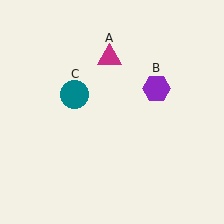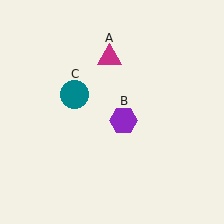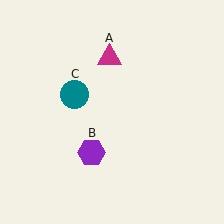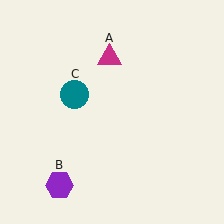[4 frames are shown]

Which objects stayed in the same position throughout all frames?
Magenta triangle (object A) and teal circle (object C) remained stationary.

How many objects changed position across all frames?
1 object changed position: purple hexagon (object B).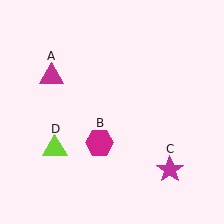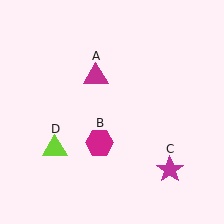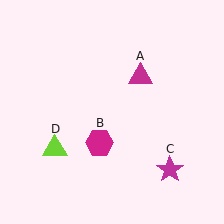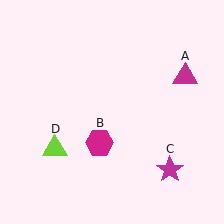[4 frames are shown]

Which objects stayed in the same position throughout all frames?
Magenta hexagon (object B) and magenta star (object C) and lime triangle (object D) remained stationary.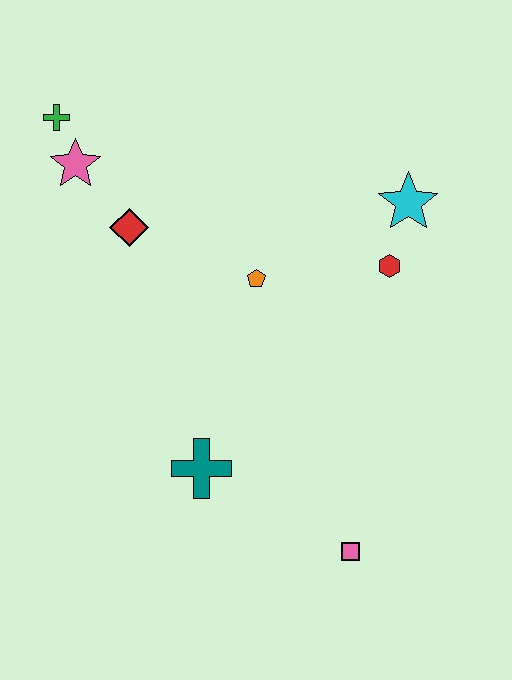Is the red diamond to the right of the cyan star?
No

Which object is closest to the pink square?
The teal cross is closest to the pink square.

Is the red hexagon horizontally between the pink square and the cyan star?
Yes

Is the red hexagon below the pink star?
Yes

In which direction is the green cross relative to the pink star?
The green cross is above the pink star.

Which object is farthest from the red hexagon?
The green cross is farthest from the red hexagon.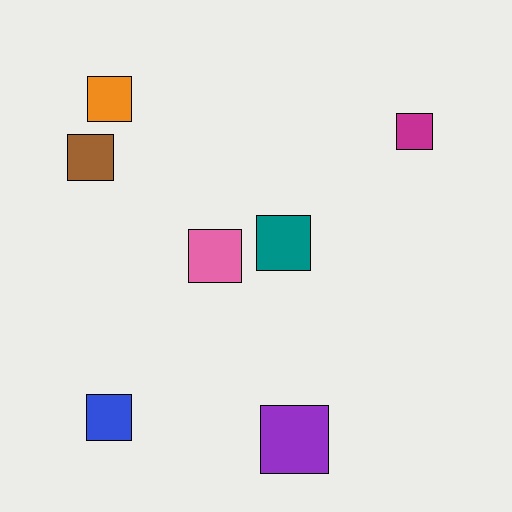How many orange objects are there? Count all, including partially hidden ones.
There is 1 orange object.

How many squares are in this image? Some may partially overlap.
There are 7 squares.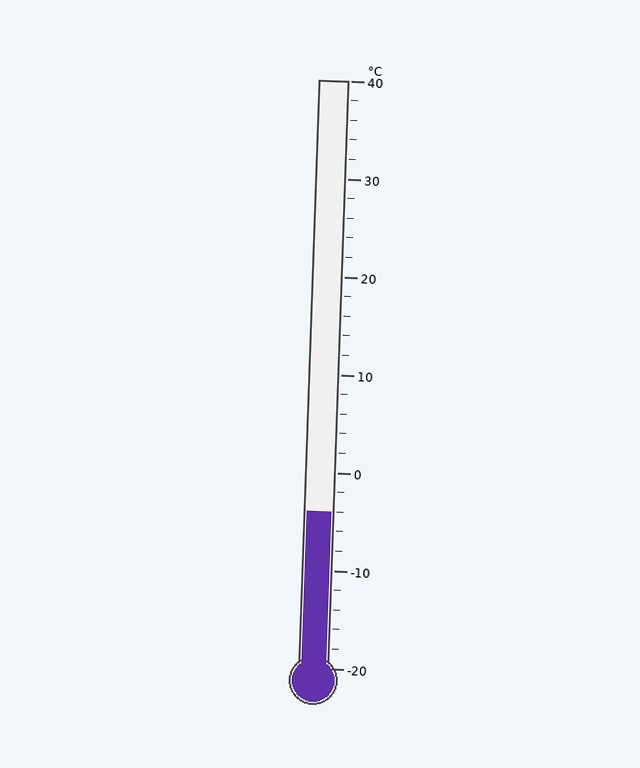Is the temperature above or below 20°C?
The temperature is below 20°C.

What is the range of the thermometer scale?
The thermometer scale ranges from -20°C to 40°C.